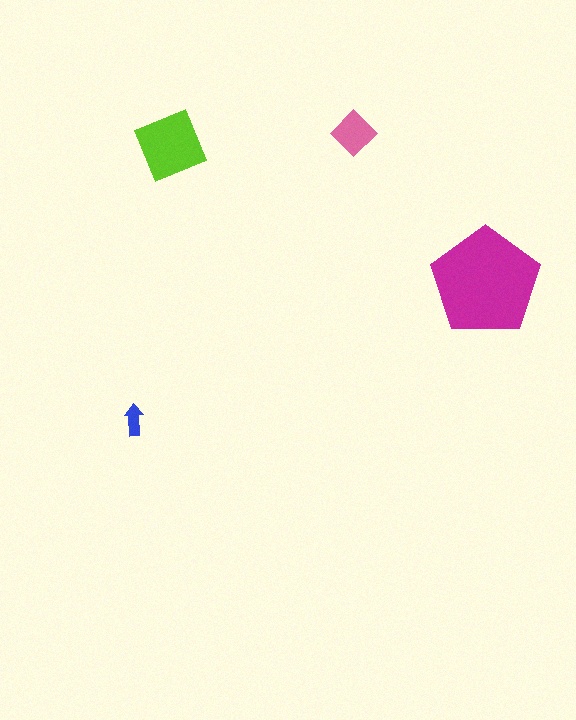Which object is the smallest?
The blue arrow.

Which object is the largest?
The magenta pentagon.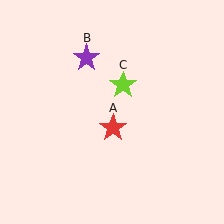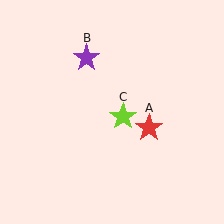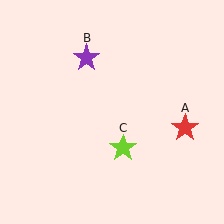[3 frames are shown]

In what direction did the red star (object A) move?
The red star (object A) moved right.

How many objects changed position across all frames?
2 objects changed position: red star (object A), lime star (object C).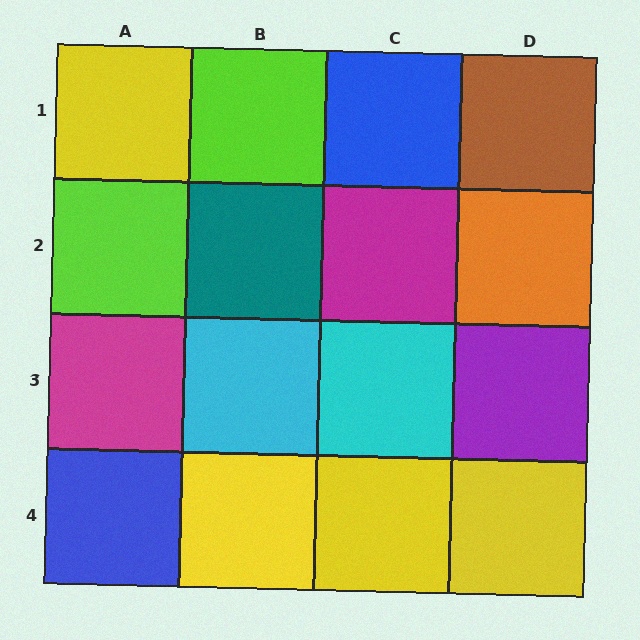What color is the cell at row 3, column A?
Magenta.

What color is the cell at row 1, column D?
Brown.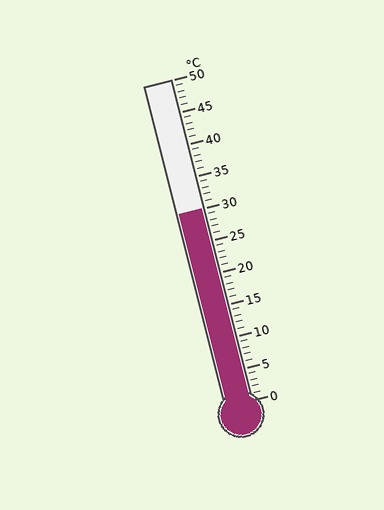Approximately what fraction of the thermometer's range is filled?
The thermometer is filled to approximately 60% of its range.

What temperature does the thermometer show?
The thermometer shows approximately 30°C.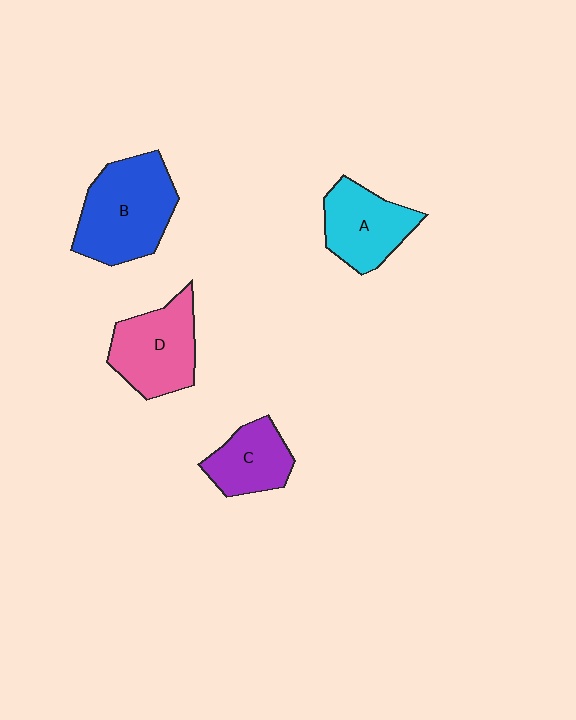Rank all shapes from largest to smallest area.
From largest to smallest: B (blue), D (pink), A (cyan), C (purple).